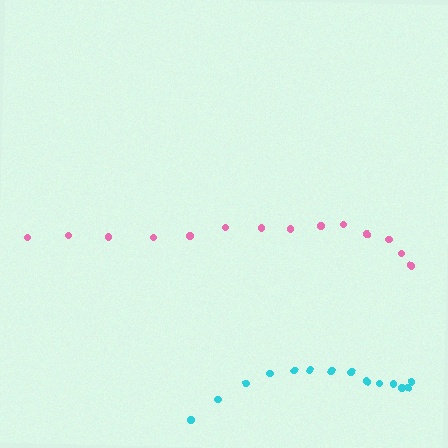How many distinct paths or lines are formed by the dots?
There are 2 distinct paths.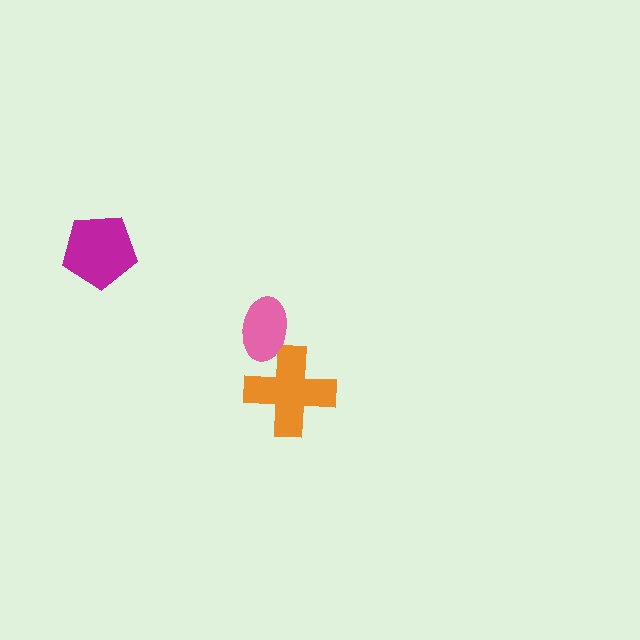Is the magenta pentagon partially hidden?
No, no other shape covers it.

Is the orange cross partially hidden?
Yes, it is partially covered by another shape.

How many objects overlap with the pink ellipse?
1 object overlaps with the pink ellipse.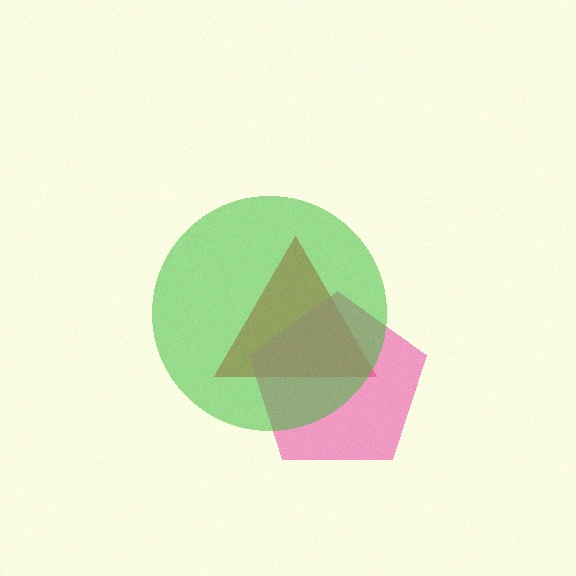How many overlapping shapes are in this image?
There are 3 overlapping shapes in the image.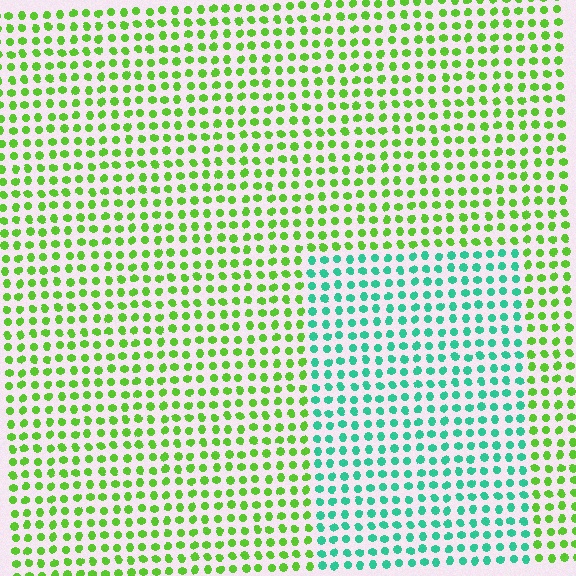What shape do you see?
I see a rectangle.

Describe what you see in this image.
The image is filled with small lime elements in a uniform arrangement. A rectangle-shaped region is visible where the elements are tinted to a slightly different hue, forming a subtle color boundary.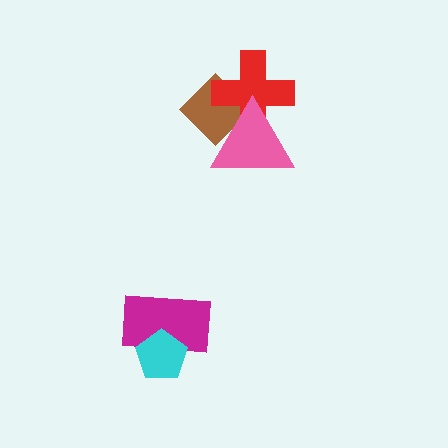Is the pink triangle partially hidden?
No, no other shape covers it.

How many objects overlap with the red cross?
2 objects overlap with the red cross.